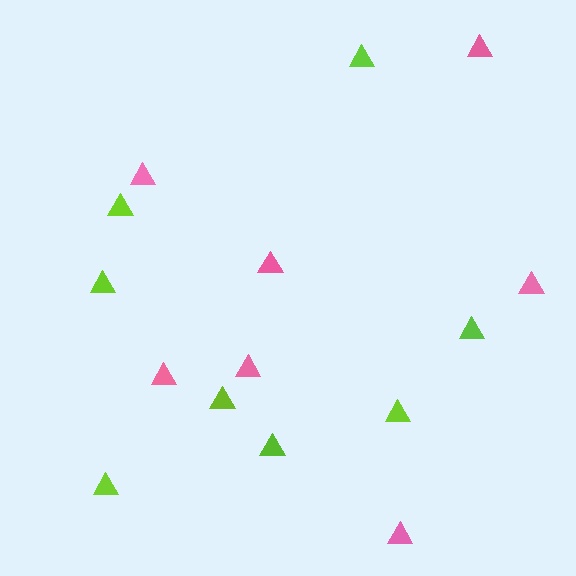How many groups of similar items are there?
There are 2 groups: one group of pink triangles (7) and one group of lime triangles (8).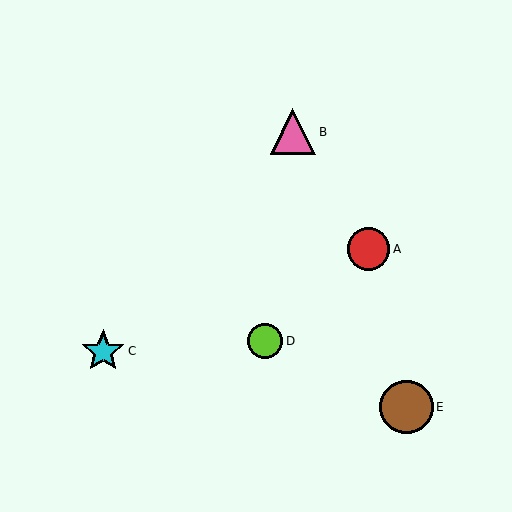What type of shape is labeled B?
Shape B is a pink triangle.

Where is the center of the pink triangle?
The center of the pink triangle is at (293, 132).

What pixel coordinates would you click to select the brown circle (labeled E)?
Click at (407, 407) to select the brown circle E.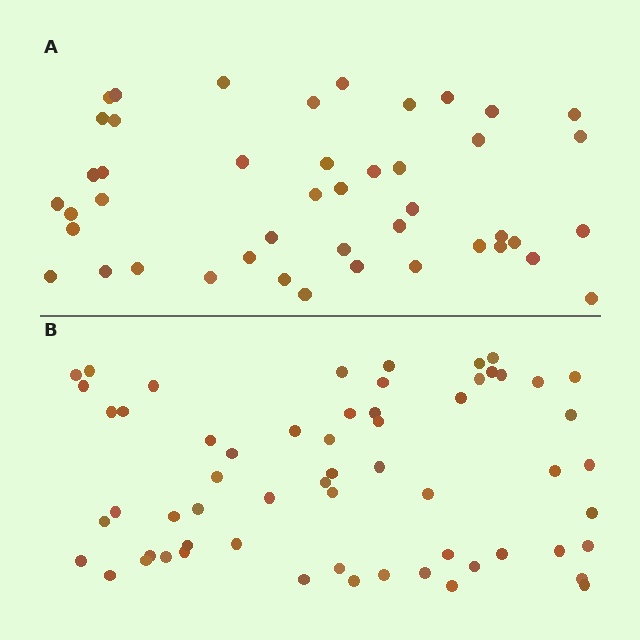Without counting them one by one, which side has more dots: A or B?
Region B (the bottom region) has more dots.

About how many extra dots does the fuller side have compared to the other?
Region B has approximately 15 more dots than region A.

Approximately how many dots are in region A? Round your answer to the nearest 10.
About 40 dots. (The exact count is 45, which rounds to 40.)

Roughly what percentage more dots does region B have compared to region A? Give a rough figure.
About 35% more.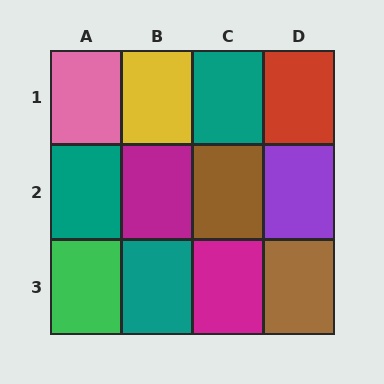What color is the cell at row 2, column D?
Purple.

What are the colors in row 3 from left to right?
Green, teal, magenta, brown.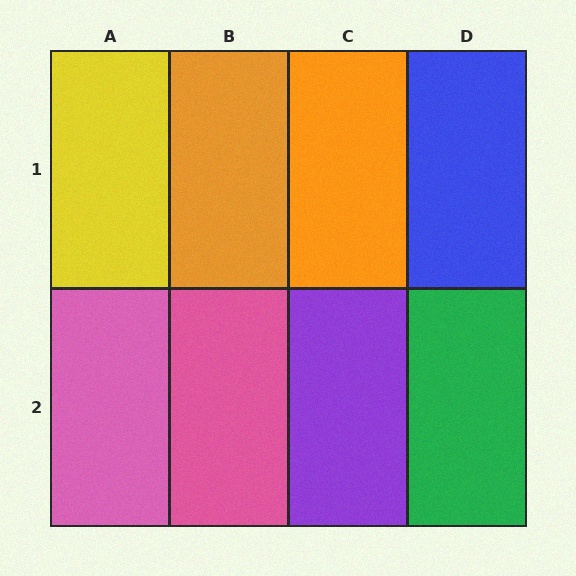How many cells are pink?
2 cells are pink.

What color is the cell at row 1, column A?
Yellow.